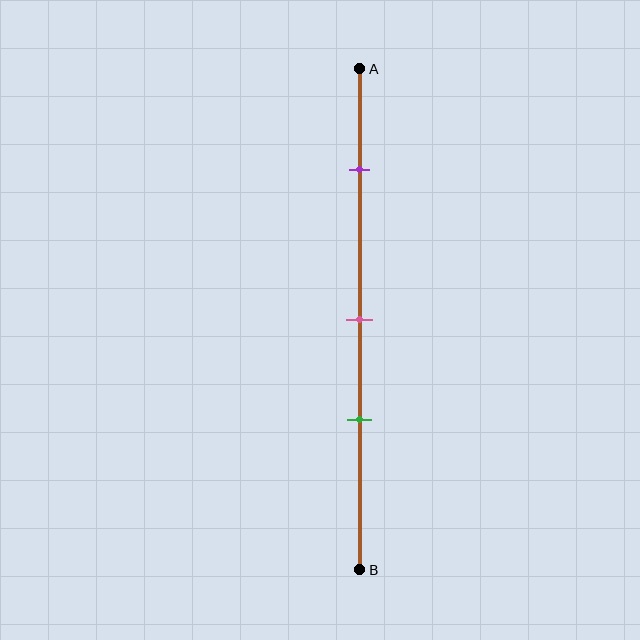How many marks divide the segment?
There are 3 marks dividing the segment.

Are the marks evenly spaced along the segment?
No, the marks are not evenly spaced.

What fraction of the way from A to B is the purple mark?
The purple mark is approximately 20% (0.2) of the way from A to B.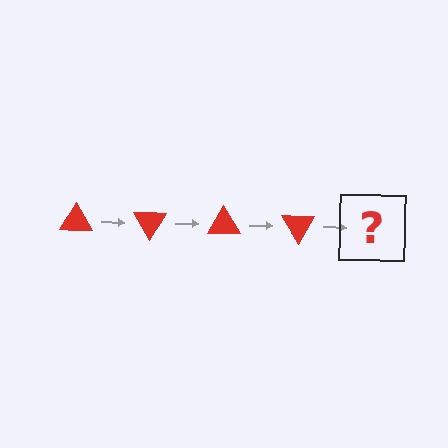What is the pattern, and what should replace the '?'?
The pattern is that the triangle rotates 60 degrees each step. The '?' should be a red triangle rotated 240 degrees.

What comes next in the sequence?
The next element should be a red triangle rotated 240 degrees.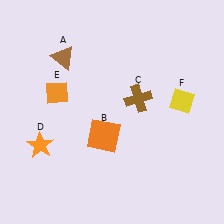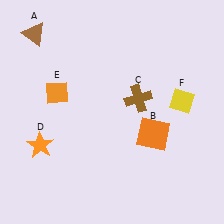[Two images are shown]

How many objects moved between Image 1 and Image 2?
2 objects moved between the two images.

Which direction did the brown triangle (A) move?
The brown triangle (A) moved left.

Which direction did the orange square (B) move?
The orange square (B) moved right.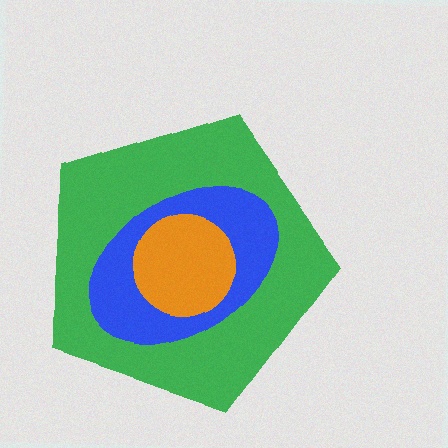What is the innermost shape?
The orange circle.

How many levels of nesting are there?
3.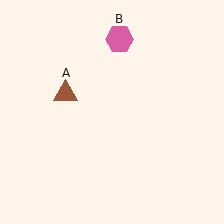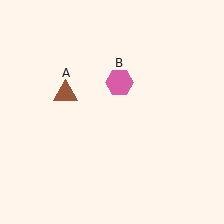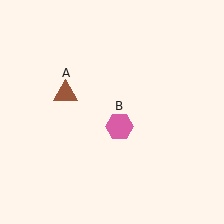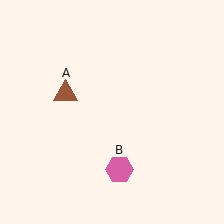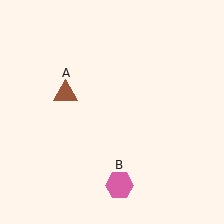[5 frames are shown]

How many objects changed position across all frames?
1 object changed position: pink hexagon (object B).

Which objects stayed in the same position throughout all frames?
Brown triangle (object A) remained stationary.